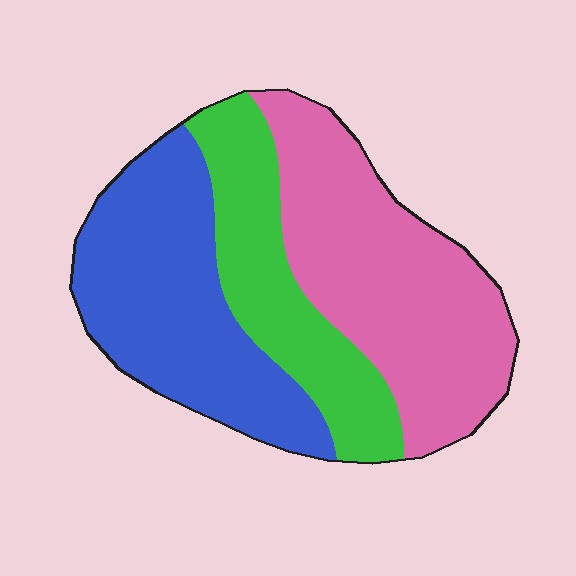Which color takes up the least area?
Green, at roughly 25%.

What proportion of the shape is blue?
Blue takes up about one third (1/3) of the shape.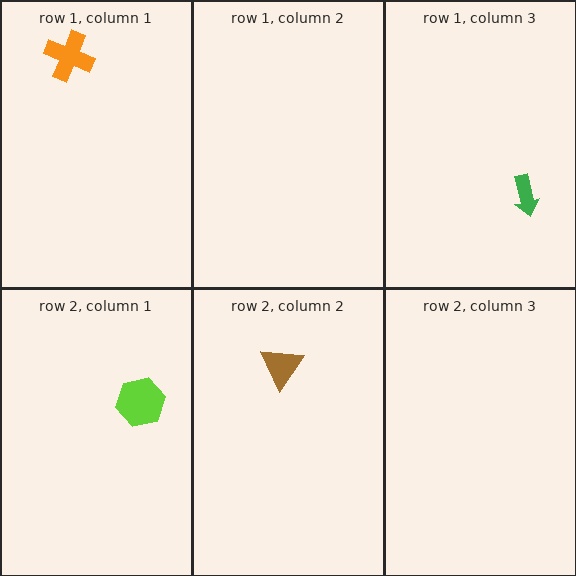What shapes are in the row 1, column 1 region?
The orange cross.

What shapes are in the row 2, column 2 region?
The brown triangle.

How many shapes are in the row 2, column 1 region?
1.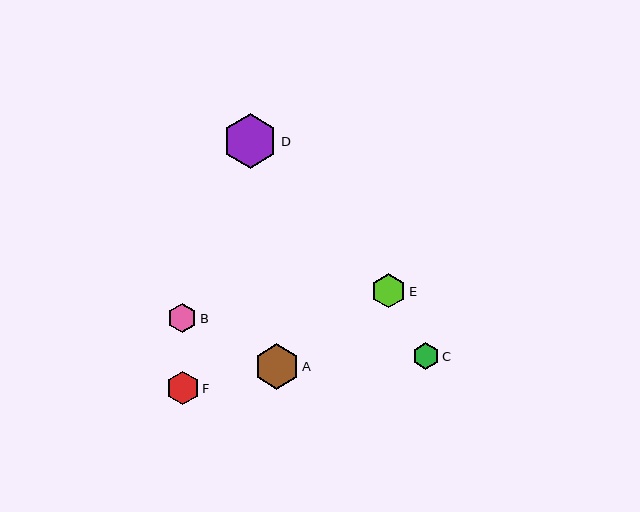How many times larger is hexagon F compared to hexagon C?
Hexagon F is approximately 1.2 times the size of hexagon C.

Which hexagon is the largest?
Hexagon D is the largest with a size of approximately 55 pixels.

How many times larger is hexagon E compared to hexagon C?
Hexagon E is approximately 1.3 times the size of hexagon C.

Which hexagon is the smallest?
Hexagon C is the smallest with a size of approximately 27 pixels.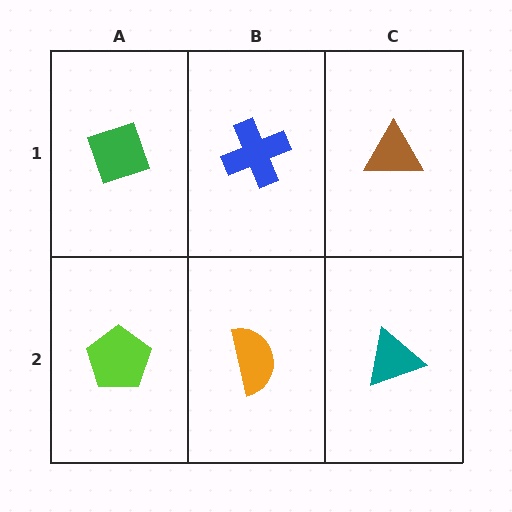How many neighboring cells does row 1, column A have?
2.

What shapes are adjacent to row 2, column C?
A brown triangle (row 1, column C), an orange semicircle (row 2, column B).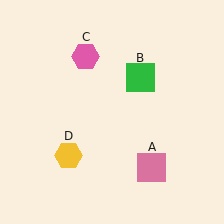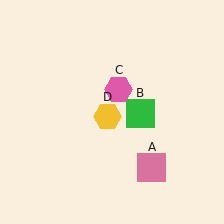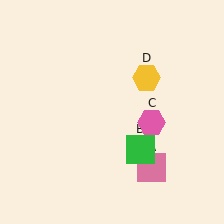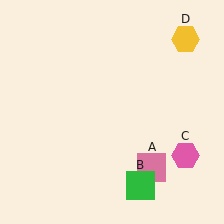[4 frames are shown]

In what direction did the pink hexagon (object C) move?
The pink hexagon (object C) moved down and to the right.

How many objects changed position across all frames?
3 objects changed position: green square (object B), pink hexagon (object C), yellow hexagon (object D).